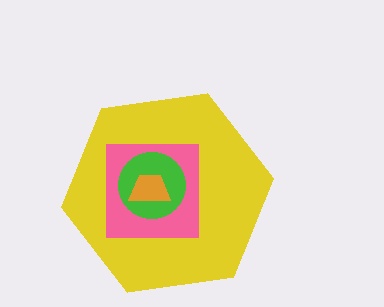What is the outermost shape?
The yellow hexagon.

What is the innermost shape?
The orange trapezoid.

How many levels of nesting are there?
4.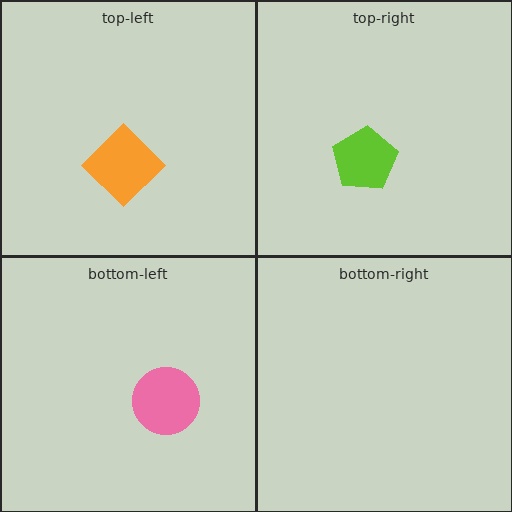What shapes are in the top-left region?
The orange diamond.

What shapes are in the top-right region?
The lime pentagon.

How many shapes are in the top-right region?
1.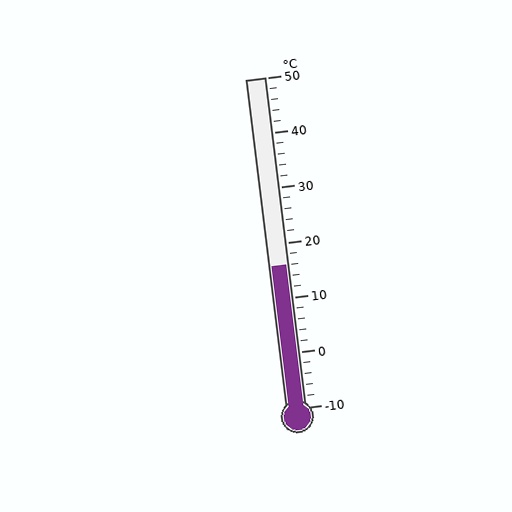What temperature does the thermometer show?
The thermometer shows approximately 16°C.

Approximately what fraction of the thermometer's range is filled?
The thermometer is filled to approximately 45% of its range.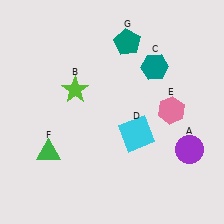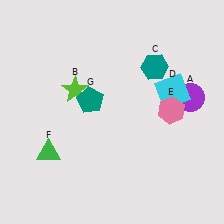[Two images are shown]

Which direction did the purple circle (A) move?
The purple circle (A) moved up.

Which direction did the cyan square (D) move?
The cyan square (D) moved up.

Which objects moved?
The objects that moved are: the purple circle (A), the cyan square (D), the teal pentagon (G).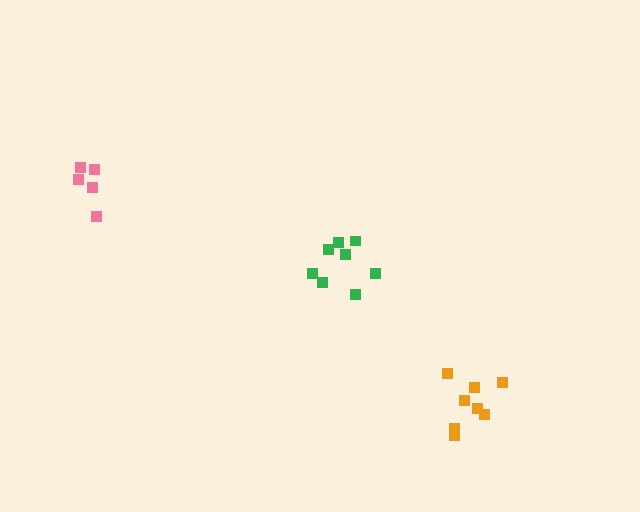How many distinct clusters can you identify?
There are 3 distinct clusters.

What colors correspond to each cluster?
The clusters are colored: green, orange, pink.